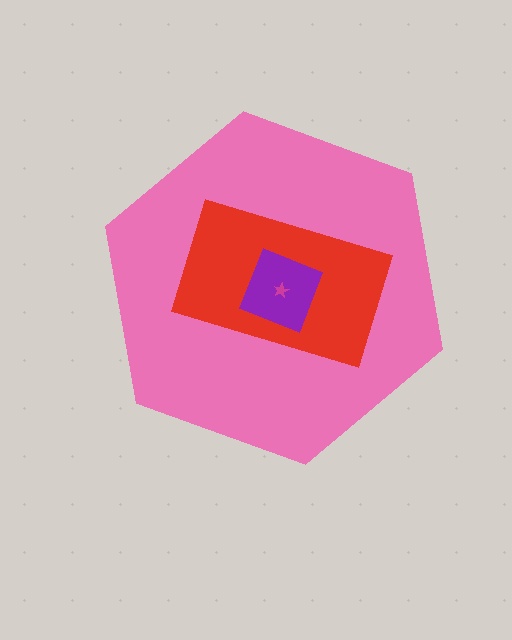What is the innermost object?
The magenta star.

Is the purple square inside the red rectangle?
Yes.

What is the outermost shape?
The pink hexagon.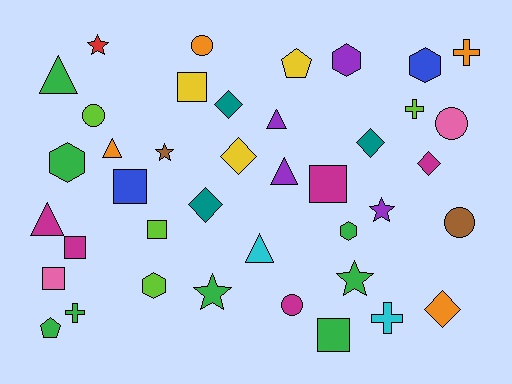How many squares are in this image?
There are 7 squares.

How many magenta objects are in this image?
There are 5 magenta objects.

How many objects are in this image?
There are 40 objects.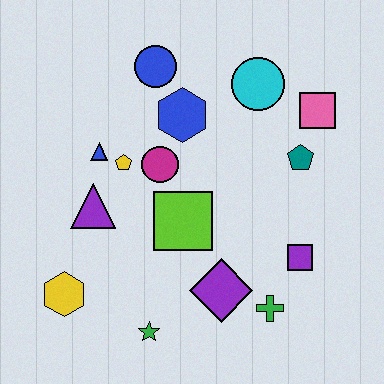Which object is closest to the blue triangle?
The yellow pentagon is closest to the blue triangle.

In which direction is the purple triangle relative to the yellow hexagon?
The purple triangle is above the yellow hexagon.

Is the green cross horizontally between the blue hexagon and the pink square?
Yes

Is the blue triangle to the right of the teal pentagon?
No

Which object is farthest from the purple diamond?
The blue circle is farthest from the purple diamond.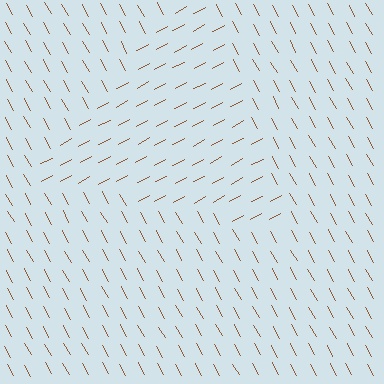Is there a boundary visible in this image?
Yes, there is a texture boundary formed by a change in line orientation.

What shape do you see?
I see a triangle.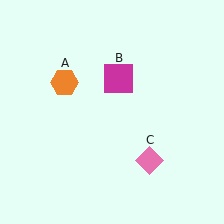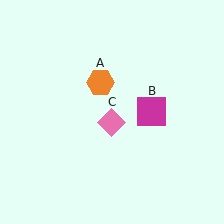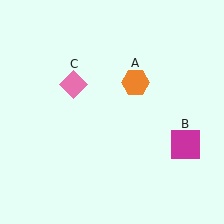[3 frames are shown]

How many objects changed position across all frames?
3 objects changed position: orange hexagon (object A), magenta square (object B), pink diamond (object C).